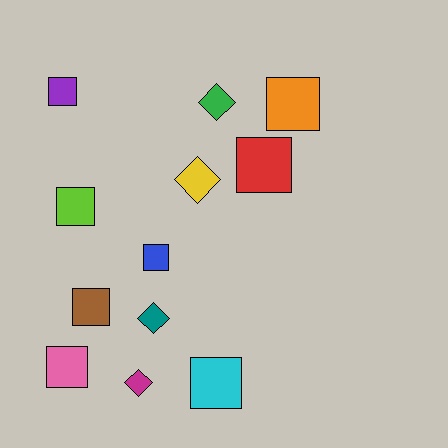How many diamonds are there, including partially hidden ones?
There are 4 diamonds.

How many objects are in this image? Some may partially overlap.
There are 12 objects.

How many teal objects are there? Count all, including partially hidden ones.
There is 1 teal object.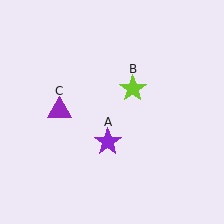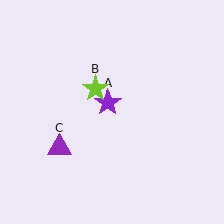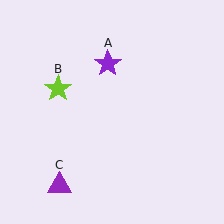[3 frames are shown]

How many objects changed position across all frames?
3 objects changed position: purple star (object A), lime star (object B), purple triangle (object C).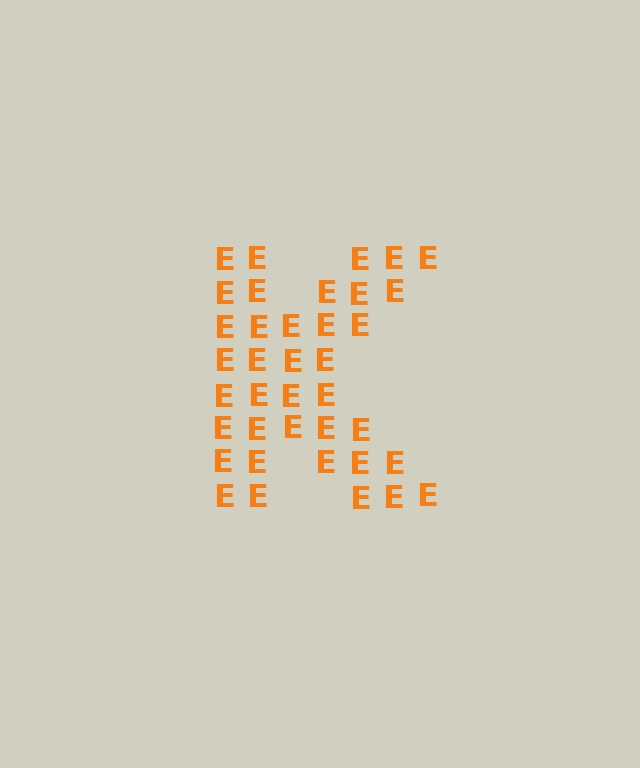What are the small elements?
The small elements are letter E's.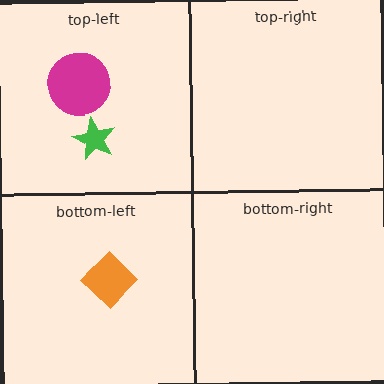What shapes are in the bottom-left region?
The orange diamond.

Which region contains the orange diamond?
The bottom-left region.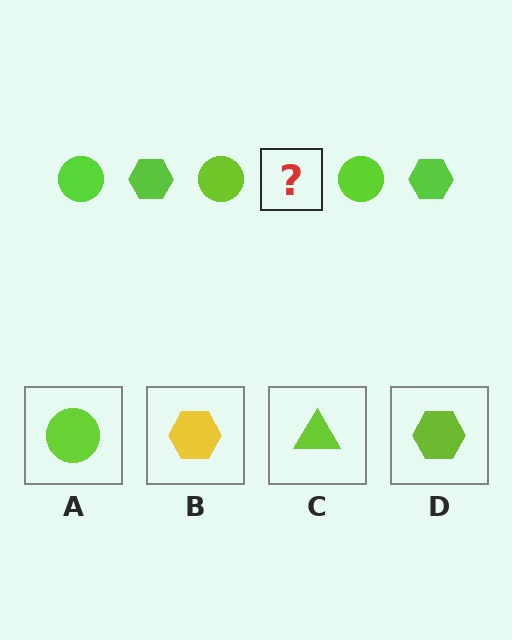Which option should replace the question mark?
Option D.